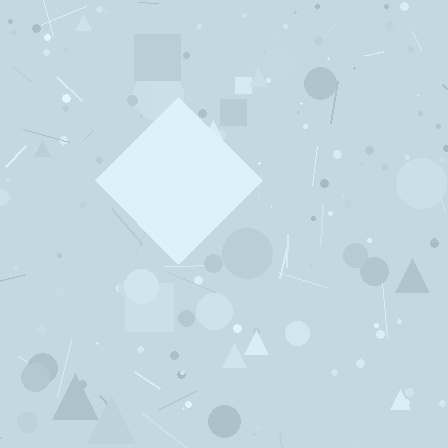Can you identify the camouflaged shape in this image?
The camouflaged shape is a diamond.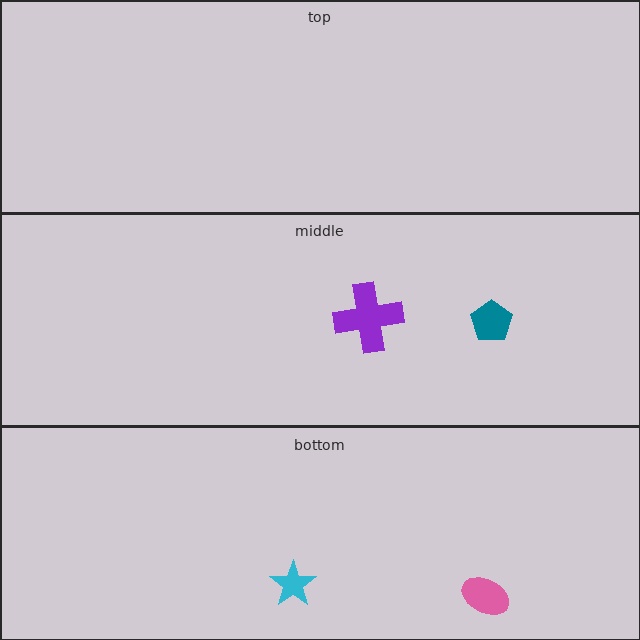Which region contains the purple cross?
The middle region.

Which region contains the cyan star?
The bottom region.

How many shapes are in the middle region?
2.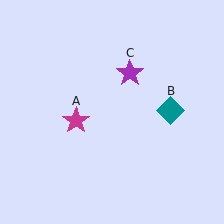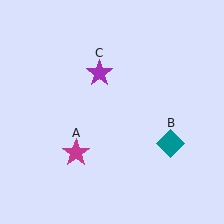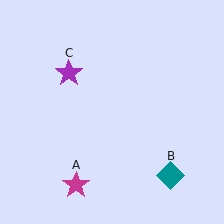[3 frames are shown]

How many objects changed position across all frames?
3 objects changed position: magenta star (object A), teal diamond (object B), purple star (object C).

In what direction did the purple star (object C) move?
The purple star (object C) moved left.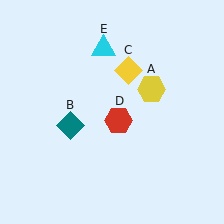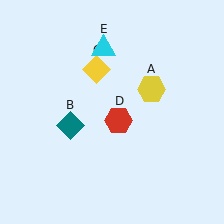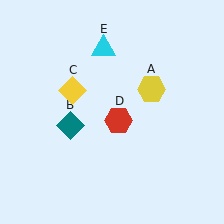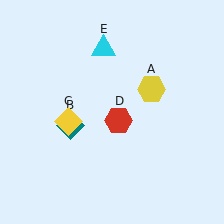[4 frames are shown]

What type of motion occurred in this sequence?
The yellow diamond (object C) rotated counterclockwise around the center of the scene.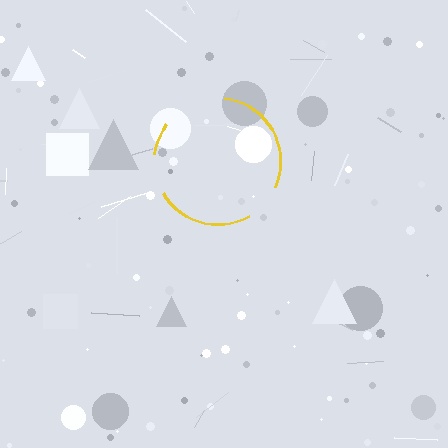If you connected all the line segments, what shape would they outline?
They would outline a circle.